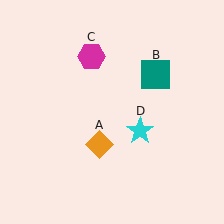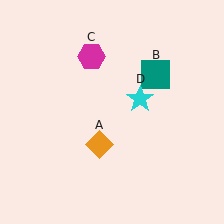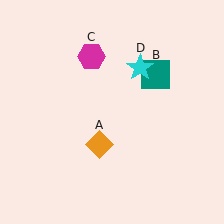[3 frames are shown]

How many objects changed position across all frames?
1 object changed position: cyan star (object D).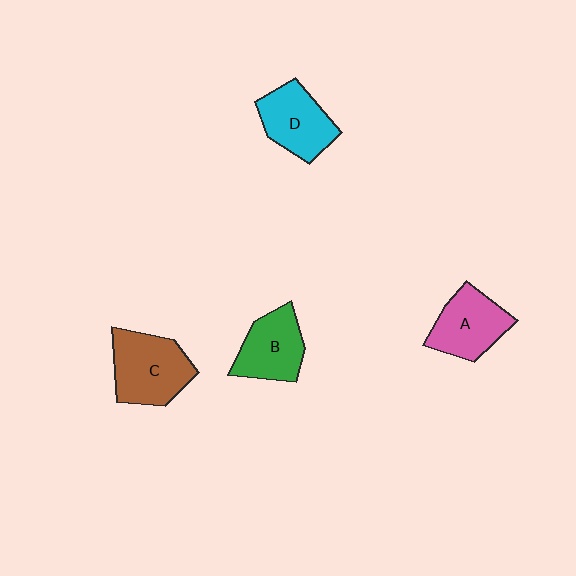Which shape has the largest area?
Shape C (brown).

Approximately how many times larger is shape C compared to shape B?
Approximately 1.2 times.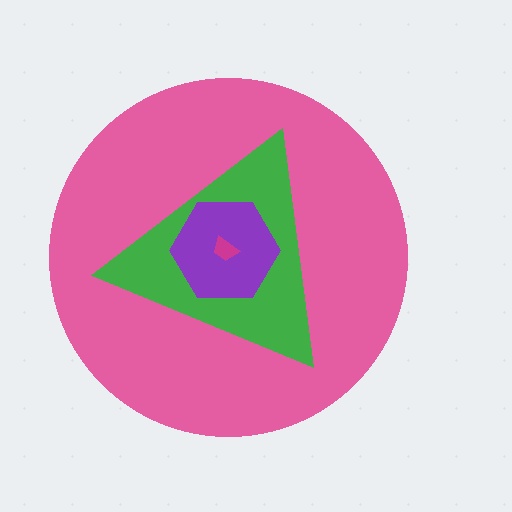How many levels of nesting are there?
4.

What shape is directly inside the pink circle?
The green triangle.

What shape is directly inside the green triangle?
The purple hexagon.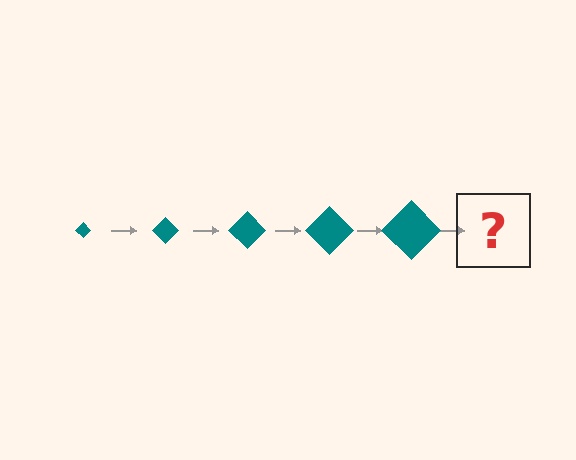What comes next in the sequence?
The next element should be a teal diamond, larger than the previous one.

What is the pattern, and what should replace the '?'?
The pattern is that the diamond gets progressively larger each step. The '?' should be a teal diamond, larger than the previous one.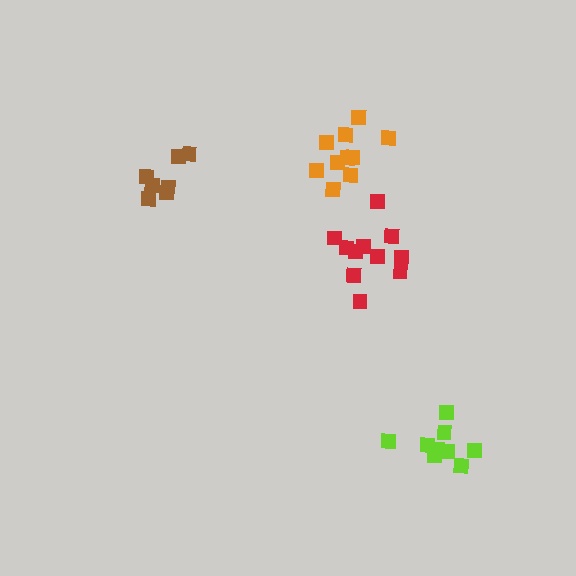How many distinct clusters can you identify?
There are 4 distinct clusters.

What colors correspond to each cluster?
The clusters are colored: red, brown, orange, lime.